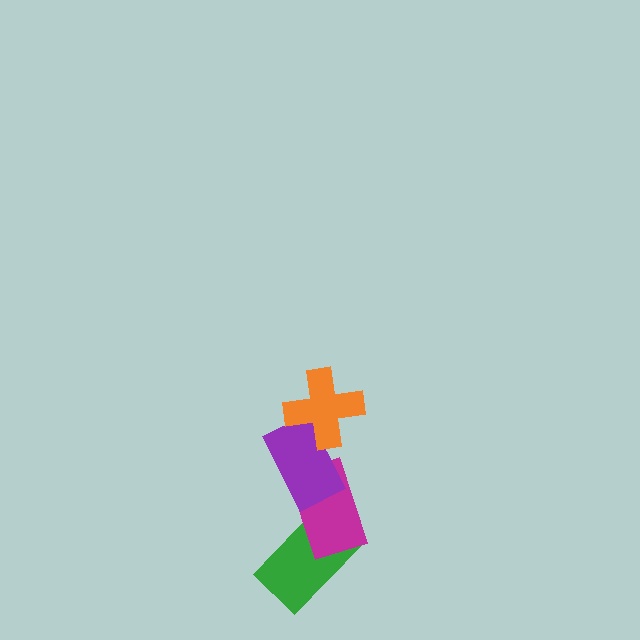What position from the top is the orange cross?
The orange cross is 1st from the top.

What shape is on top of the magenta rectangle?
The purple rectangle is on top of the magenta rectangle.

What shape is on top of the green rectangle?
The magenta rectangle is on top of the green rectangle.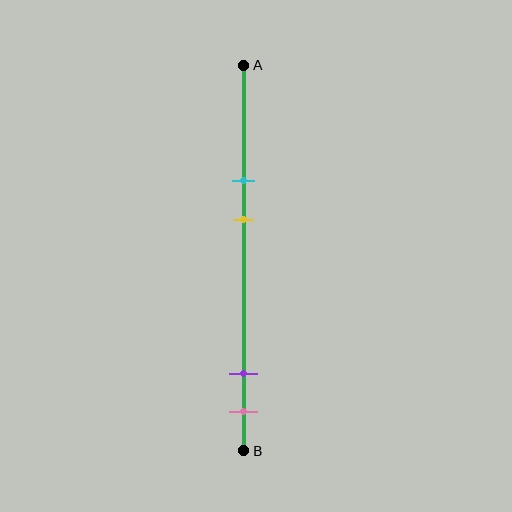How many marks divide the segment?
There are 4 marks dividing the segment.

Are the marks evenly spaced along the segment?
No, the marks are not evenly spaced.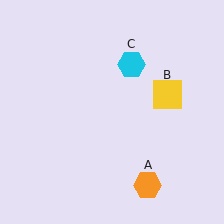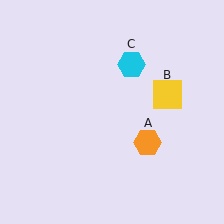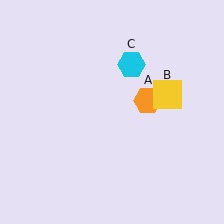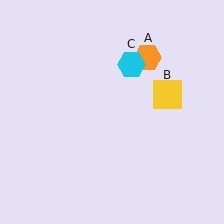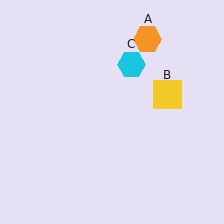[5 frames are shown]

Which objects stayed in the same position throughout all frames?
Yellow square (object B) and cyan hexagon (object C) remained stationary.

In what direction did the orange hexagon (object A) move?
The orange hexagon (object A) moved up.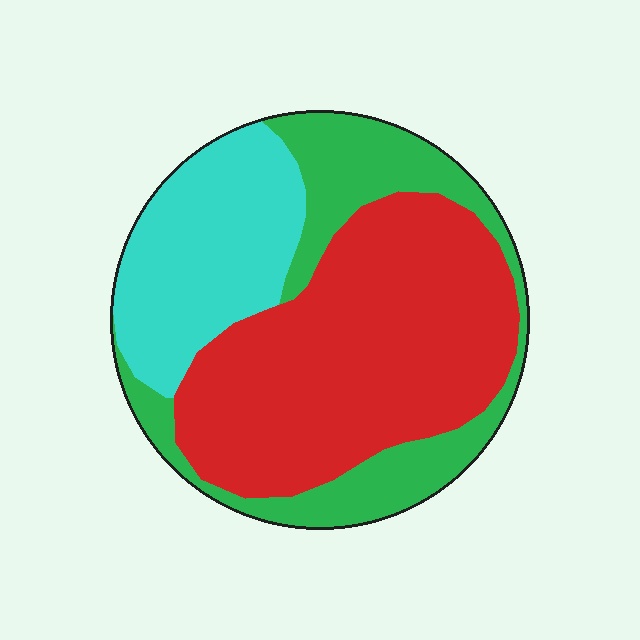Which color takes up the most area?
Red, at roughly 50%.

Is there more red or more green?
Red.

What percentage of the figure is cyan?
Cyan takes up about one quarter (1/4) of the figure.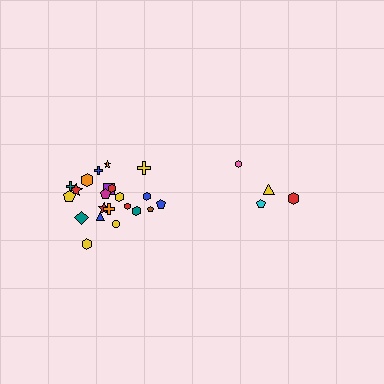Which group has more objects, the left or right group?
The left group.